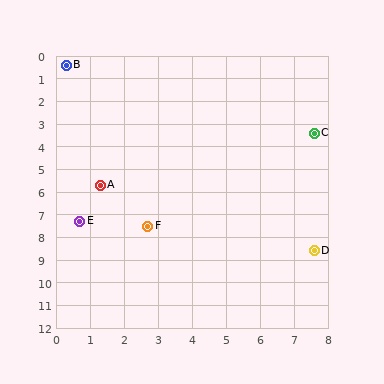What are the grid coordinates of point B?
Point B is at approximately (0.3, 0.4).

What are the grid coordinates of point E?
Point E is at approximately (0.7, 7.3).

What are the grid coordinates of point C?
Point C is at approximately (7.6, 3.4).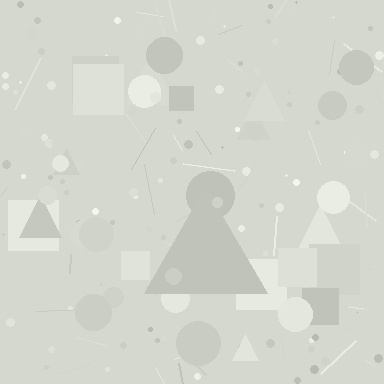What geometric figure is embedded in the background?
A triangle is embedded in the background.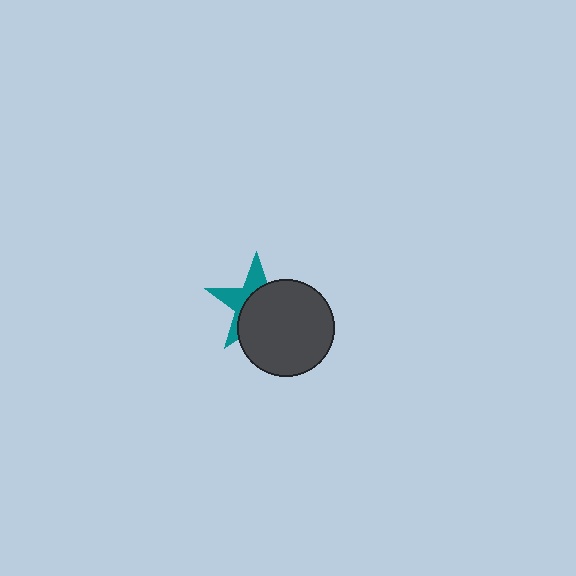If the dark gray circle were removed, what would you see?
You would see the complete teal star.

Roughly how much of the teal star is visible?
A small part of it is visible (roughly 39%).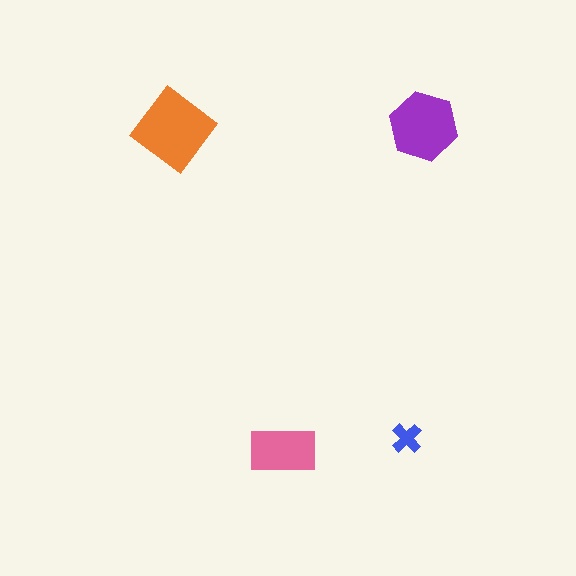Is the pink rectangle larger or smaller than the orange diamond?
Smaller.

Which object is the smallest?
The blue cross.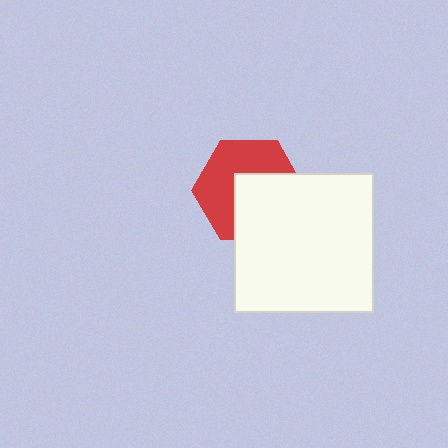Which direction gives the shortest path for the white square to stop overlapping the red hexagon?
Moving toward the lower-right gives the shortest separation.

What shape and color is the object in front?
The object in front is a white square.